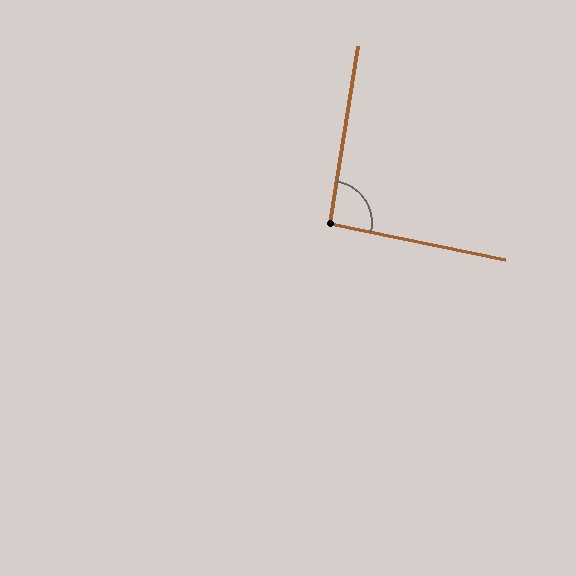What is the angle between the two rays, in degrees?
Approximately 93 degrees.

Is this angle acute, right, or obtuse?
It is approximately a right angle.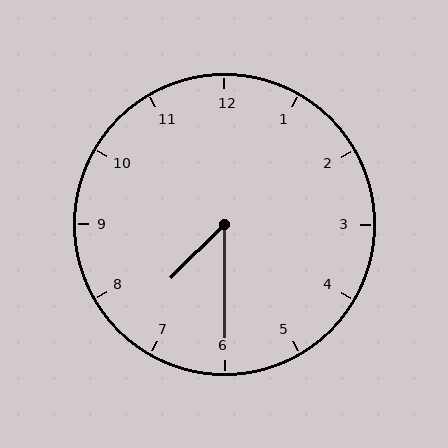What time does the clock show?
7:30.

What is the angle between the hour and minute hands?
Approximately 45 degrees.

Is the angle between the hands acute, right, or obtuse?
It is acute.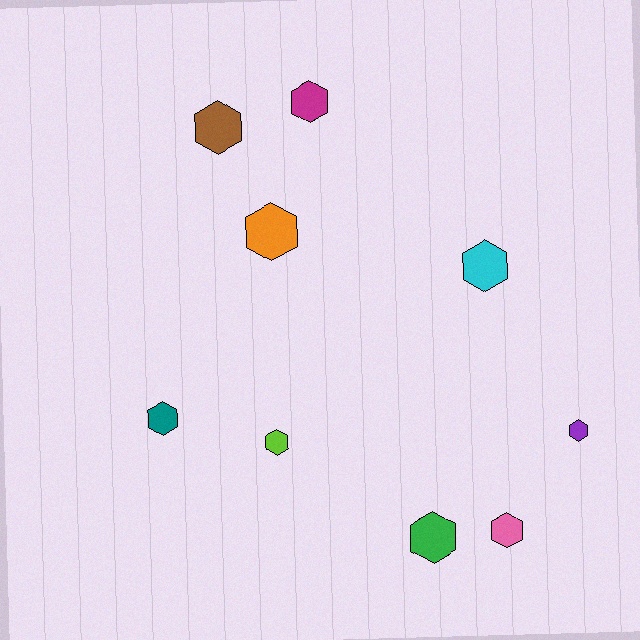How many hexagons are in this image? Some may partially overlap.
There are 9 hexagons.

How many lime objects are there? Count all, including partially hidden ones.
There is 1 lime object.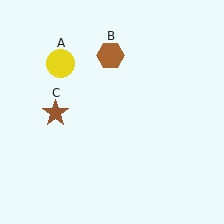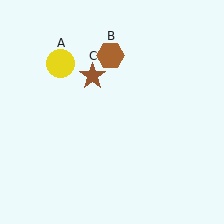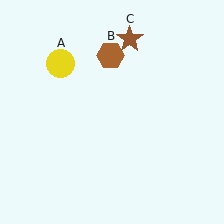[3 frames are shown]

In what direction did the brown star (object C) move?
The brown star (object C) moved up and to the right.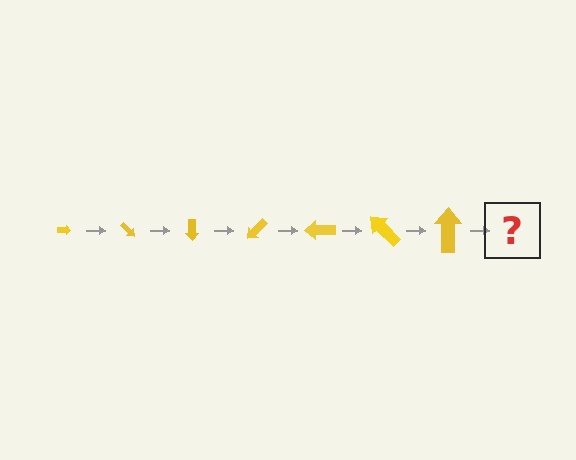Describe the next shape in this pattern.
It should be an arrow, larger than the previous one and rotated 315 degrees from the start.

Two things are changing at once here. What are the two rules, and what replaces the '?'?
The two rules are that the arrow grows larger each step and it rotates 45 degrees each step. The '?' should be an arrow, larger than the previous one and rotated 315 degrees from the start.